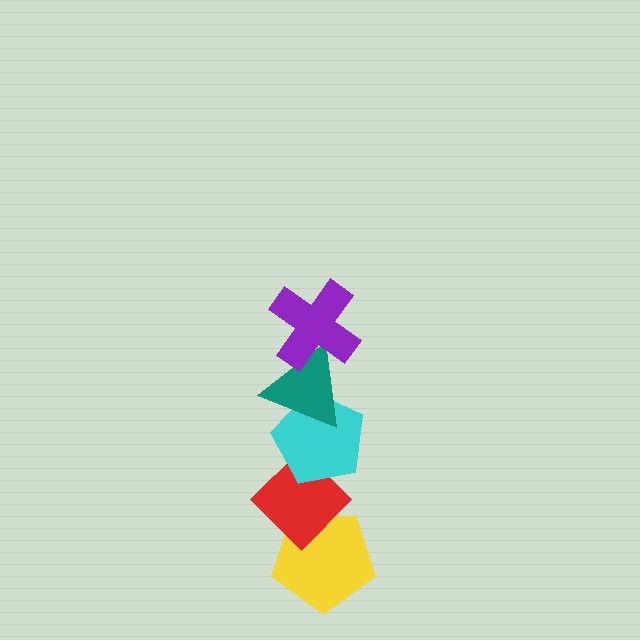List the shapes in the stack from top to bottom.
From top to bottom: the purple cross, the teal triangle, the cyan pentagon, the red diamond, the yellow pentagon.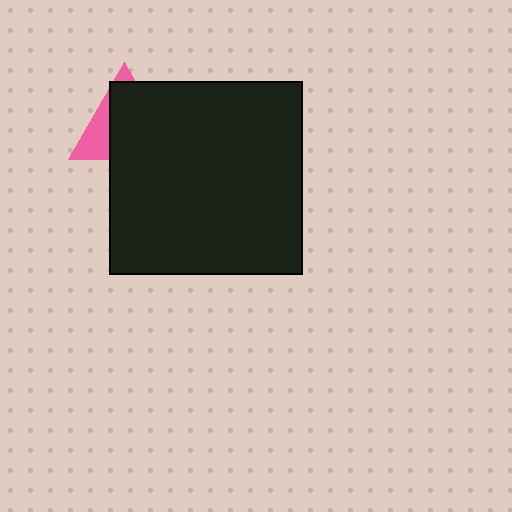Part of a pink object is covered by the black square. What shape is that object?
It is a triangle.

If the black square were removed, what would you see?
You would see the complete pink triangle.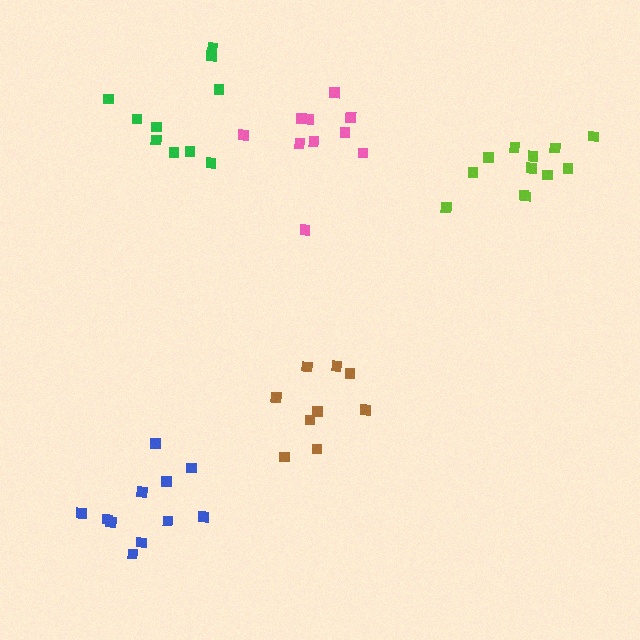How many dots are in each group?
Group 1: 10 dots, Group 2: 12 dots, Group 3: 11 dots, Group 4: 9 dots, Group 5: 10 dots (52 total).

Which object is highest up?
The green cluster is topmost.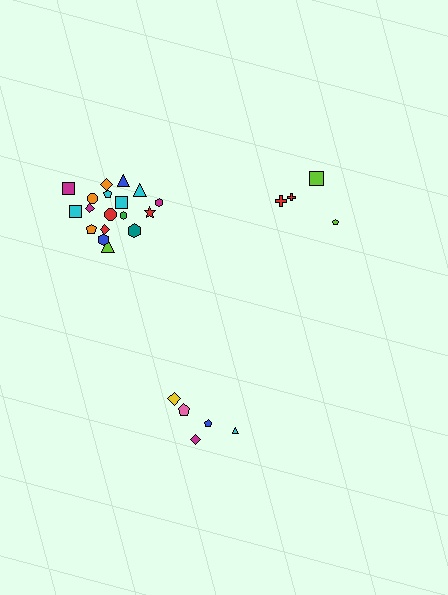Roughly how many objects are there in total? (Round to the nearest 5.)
Roughly 25 objects in total.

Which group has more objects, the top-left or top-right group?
The top-left group.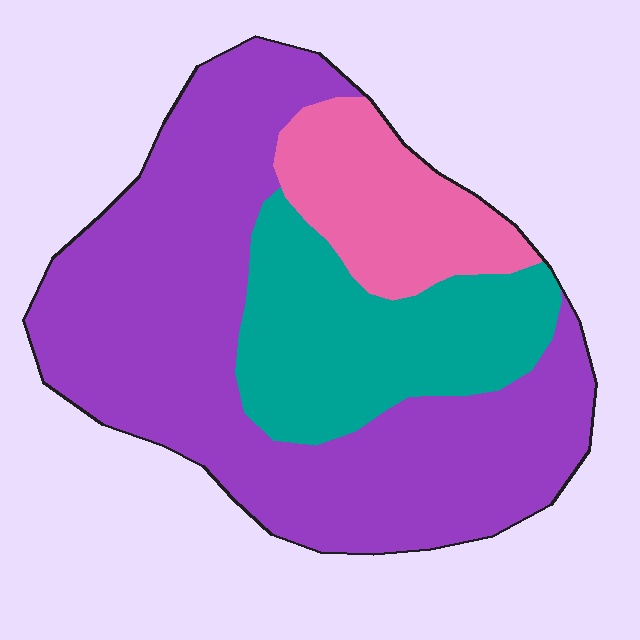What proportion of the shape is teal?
Teal covers around 25% of the shape.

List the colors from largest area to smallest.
From largest to smallest: purple, teal, pink.